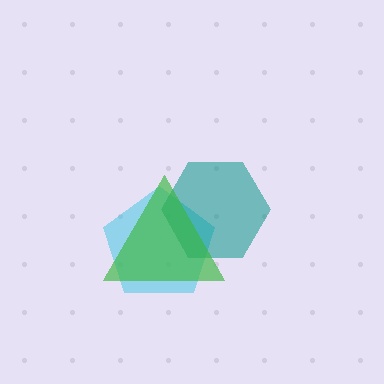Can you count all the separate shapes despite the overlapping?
Yes, there are 3 separate shapes.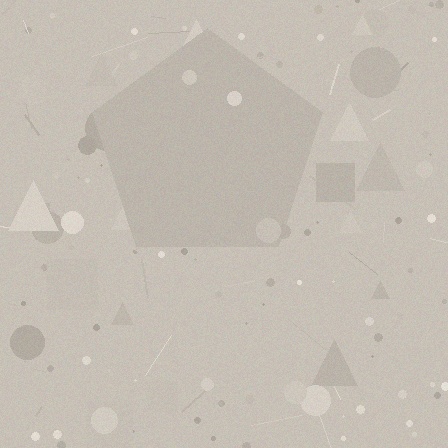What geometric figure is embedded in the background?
A pentagon is embedded in the background.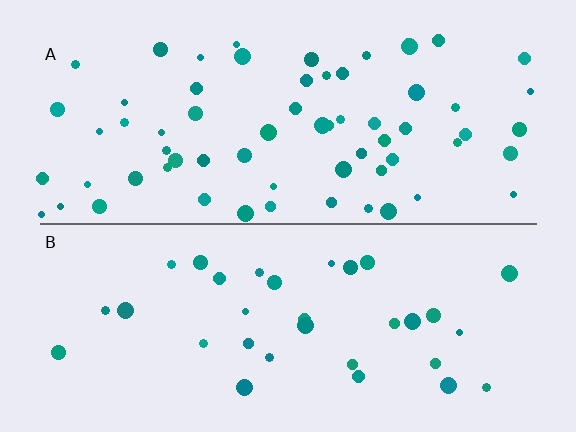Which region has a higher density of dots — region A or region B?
A (the top).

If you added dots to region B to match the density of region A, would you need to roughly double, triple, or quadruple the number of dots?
Approximately double.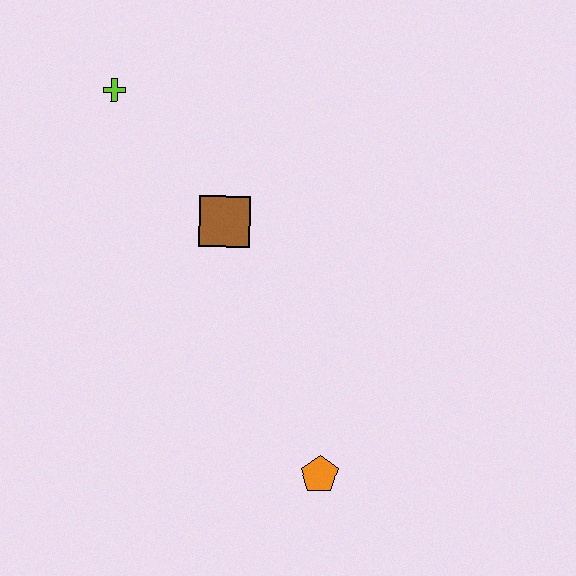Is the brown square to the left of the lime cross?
No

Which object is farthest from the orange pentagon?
The lime cross is farthest from the orange pentagon.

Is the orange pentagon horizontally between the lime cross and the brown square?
No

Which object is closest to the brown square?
The lime cross is closest to the brown square.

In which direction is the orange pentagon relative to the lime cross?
The orange pentagon is below the lime cross.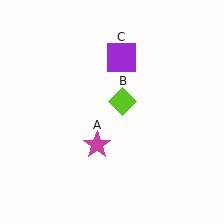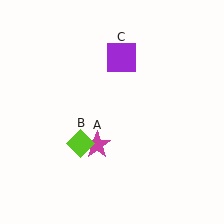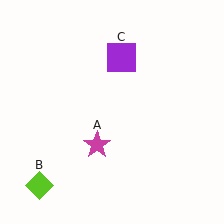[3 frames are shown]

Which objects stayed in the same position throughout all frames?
Magenta star (object A) and purple square (object C) remained stationary.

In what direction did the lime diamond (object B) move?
The lime diamond (object B) moved down and to the left.